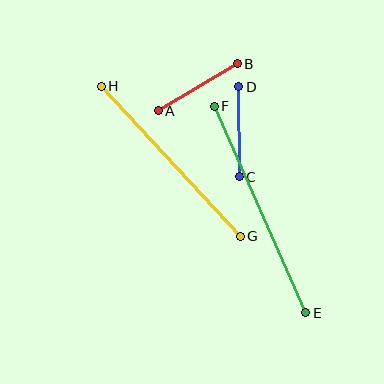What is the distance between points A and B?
The distance is approximately 92 pixels.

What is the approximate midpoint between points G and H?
The midpoint is at approximately (171, 161) pixels.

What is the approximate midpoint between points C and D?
The midpoint is at approximately (239, 132) pixels.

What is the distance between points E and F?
The distance is approximately 226 pixels.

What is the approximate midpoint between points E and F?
The midpoint is at approximately (260, 210) pixels.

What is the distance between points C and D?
The distance is approximately 90 pixels.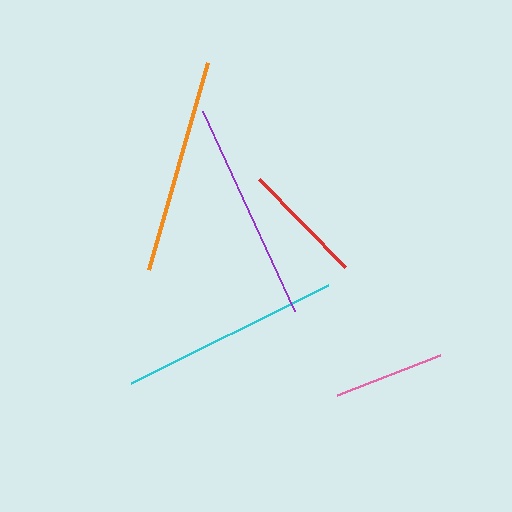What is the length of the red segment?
The red segment is approximately 124 pixels long.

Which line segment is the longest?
The purple line is the longest at approximately 220 pixels.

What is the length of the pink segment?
The pink segment is approximately 110 pixels long.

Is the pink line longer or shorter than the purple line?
The purple line is longer than the pink line.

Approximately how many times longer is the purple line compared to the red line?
The purple line is approximately 1.8 times the length of the red line.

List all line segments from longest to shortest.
From longest to shortest: purple, cyan, orange, red, pink.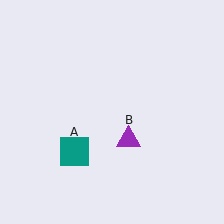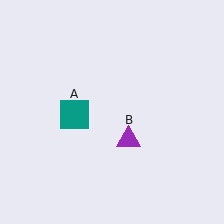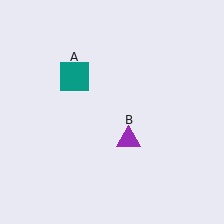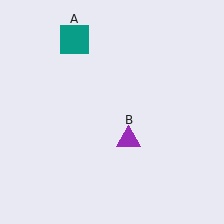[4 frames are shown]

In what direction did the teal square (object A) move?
The teal square (object A) moved up.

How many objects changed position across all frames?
1 object changed position: teal square (object A).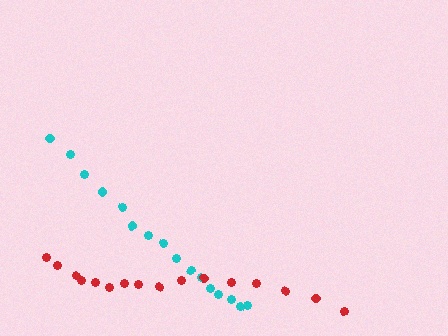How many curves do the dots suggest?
There are 2 distinct paths.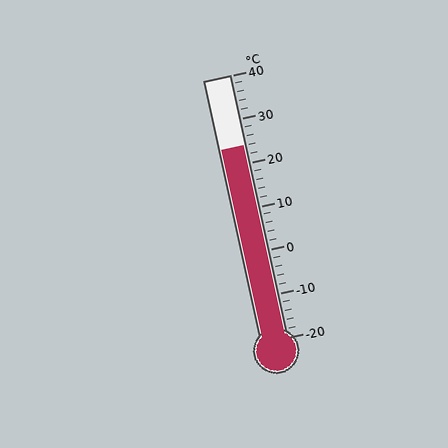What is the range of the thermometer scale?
The thermometer scale ranges from -20°C to 40°C.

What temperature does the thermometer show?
The thermometer shows approximately 24°C.